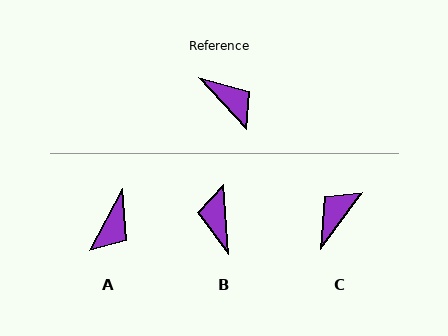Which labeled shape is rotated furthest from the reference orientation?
B, about 141 degrees away.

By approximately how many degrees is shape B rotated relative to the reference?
Approximately 141 degrees counter-clockwise.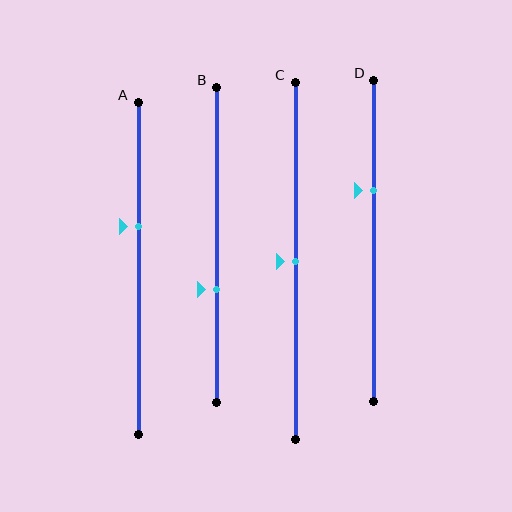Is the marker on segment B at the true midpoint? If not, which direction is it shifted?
No, the marker on segment B is shifted downward by about 14% of the segment length.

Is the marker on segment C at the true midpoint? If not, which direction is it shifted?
Yes, the marker on segment C is at the true midpoint.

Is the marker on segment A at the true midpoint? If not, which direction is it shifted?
No, the marker on segment A is shifted upward by about 12% of the segment length.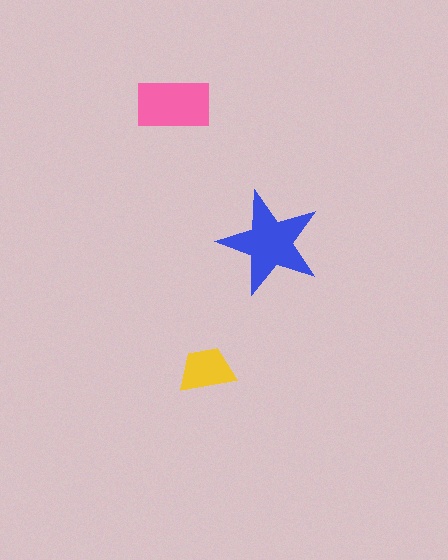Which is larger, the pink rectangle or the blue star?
The blue star.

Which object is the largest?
The blue star.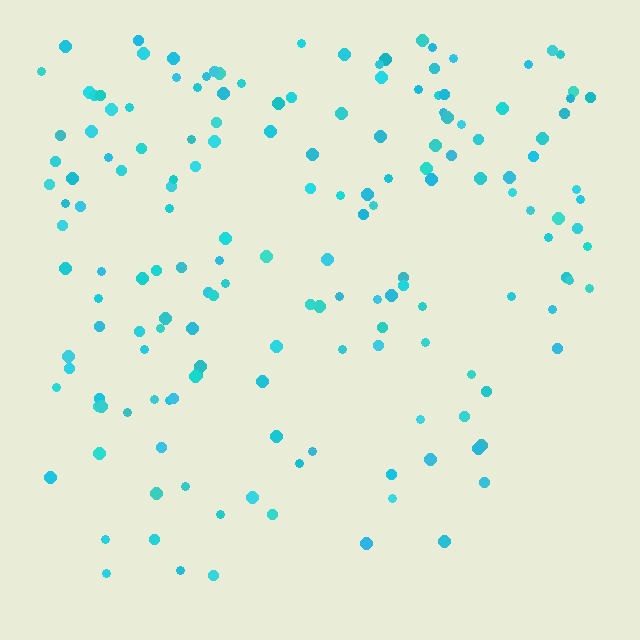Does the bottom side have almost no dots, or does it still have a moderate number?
Still a moderate number, just noticeably fewer than the top.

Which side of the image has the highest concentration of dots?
The top.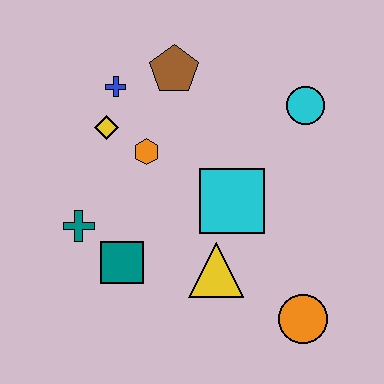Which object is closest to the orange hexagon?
The yellow diamond is closest to the orange hexagon.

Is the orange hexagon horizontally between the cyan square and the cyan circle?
No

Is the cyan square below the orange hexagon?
Yes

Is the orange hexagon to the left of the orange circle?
Yes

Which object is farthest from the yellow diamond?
The orange circle is farthest from the yellow diamond.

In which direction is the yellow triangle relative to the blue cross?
The yellow triangle is below the blue cross.